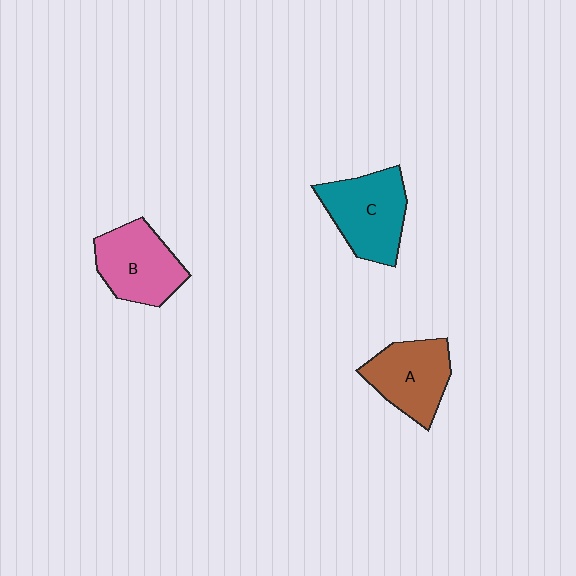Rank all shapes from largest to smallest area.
From largest to smallest: C (teal), B (pink), A (brown).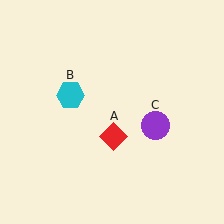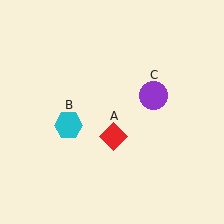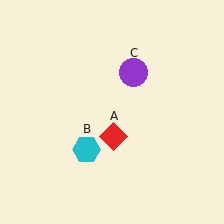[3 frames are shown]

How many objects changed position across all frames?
2 objects changed position: cyan hexagon (object B), purple circle (object C).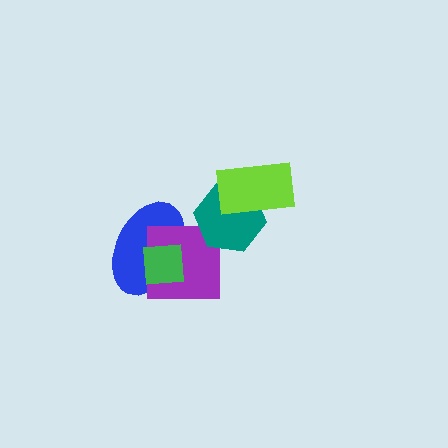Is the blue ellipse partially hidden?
Yes, it is partially covered by another shape.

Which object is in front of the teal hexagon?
The lime rectangle is in front of the teal hexagon.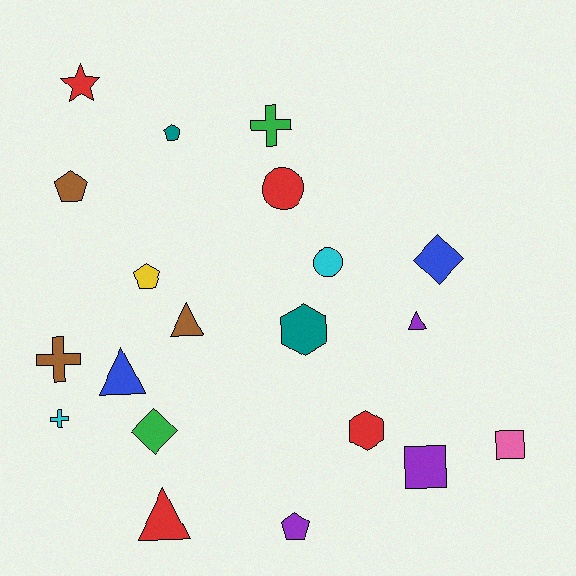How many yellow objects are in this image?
There is 1 yellow object.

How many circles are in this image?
There are 2 circles.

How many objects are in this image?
There are 20 objects.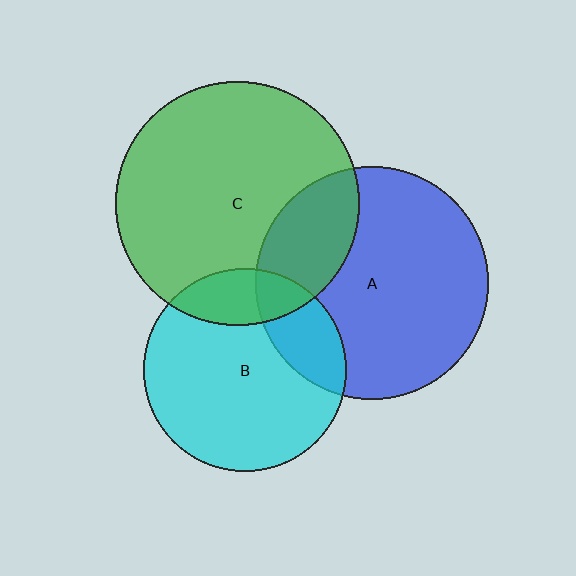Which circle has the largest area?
Circle C (green).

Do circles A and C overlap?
Yes.